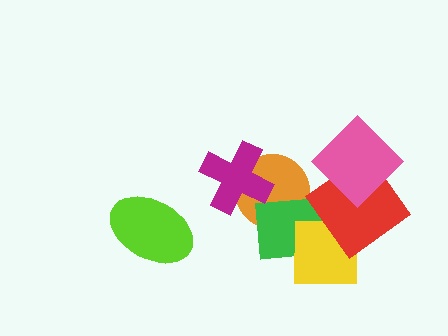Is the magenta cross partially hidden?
No, no other shape covers it.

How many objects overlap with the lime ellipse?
0 objects overlap with the lime ellipse.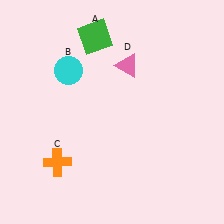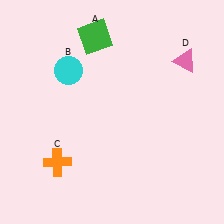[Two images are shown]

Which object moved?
The pink triangle (D) moved right.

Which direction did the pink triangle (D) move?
The pink triangle (D) moved right.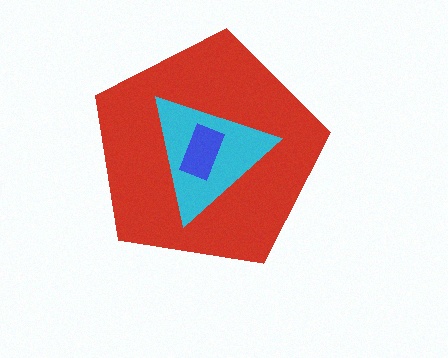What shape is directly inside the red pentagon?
The cyan triangle.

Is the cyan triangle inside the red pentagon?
Yes.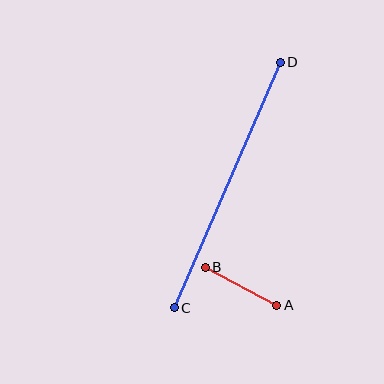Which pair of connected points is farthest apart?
Points C and D are farthest apart.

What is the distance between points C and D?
The distance is approximately 267 pixels.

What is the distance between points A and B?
The distance is approximately 81 pixels.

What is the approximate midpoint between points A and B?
The midpoint is at approximately (241, 286) pixels.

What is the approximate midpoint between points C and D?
The midpoint is at approximately (227, 185) pixels.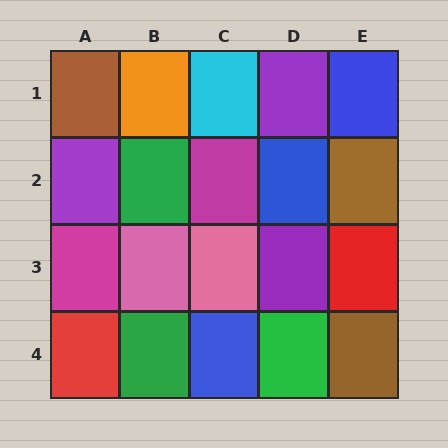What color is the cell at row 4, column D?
Green.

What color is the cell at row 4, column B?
Green.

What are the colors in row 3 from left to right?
Magenta, pink, pink, purple, red.